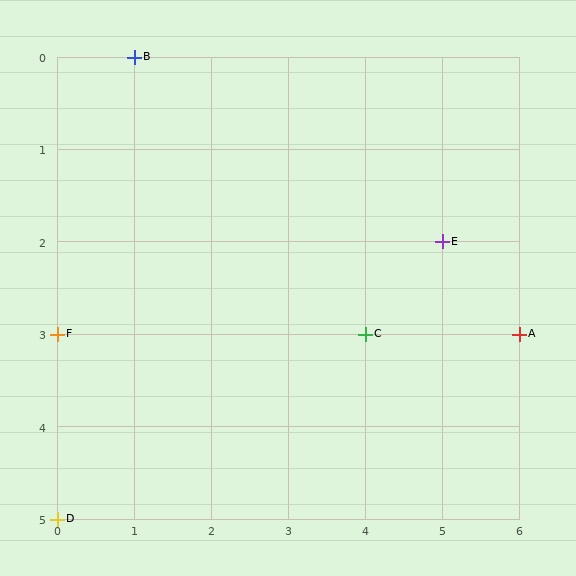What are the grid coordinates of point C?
Point C is at grid coordinates (4, 3).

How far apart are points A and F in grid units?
Points A and F are 6 columns apart.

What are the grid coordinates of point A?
Point A is at grid coordinates (6, 3).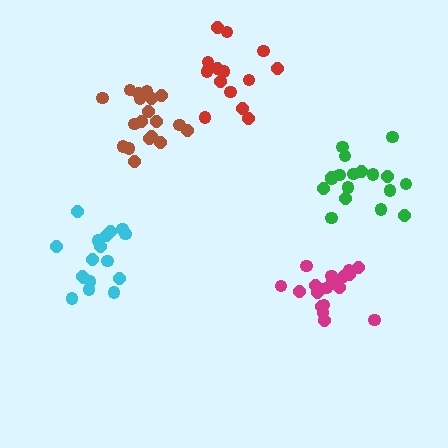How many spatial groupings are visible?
There are 5 spatial groupings.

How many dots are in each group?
Group 1: 19 dots, Group 2: 18 dots, Group 3: 14 dots, Group 4: 18 dots, Group 5: 17 dots (86 total).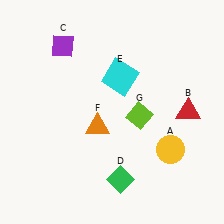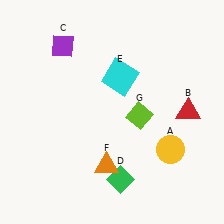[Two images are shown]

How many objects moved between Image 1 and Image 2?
1 object moved between the two images.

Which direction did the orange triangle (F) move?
The orange triangle (F) moved down.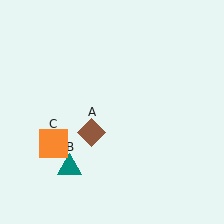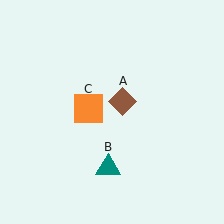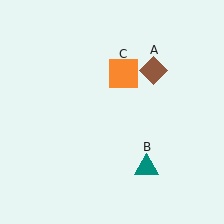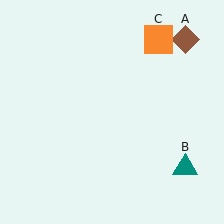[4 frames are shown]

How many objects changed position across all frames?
3 objects changed position: brown diamond (object A), teal triangle (object B), orange square (object C).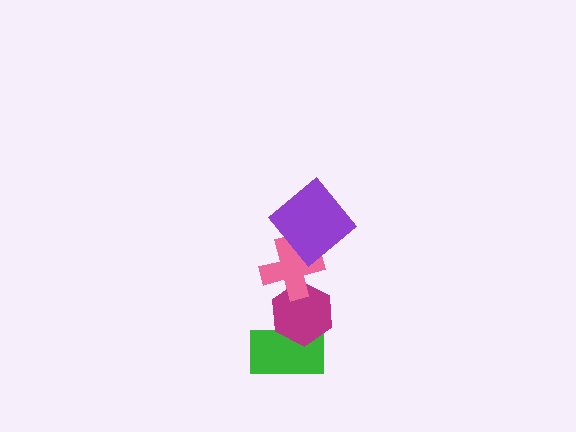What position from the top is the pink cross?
The pink cross is 2nd from the top.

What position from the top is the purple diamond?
The purple diamond is 1st from the top.